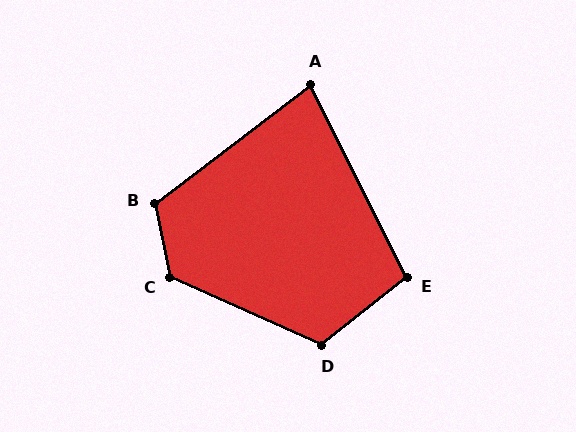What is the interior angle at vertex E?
Approximately 102 degrees (obtuse).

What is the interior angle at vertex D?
Approximately 117 degrees (obtuse).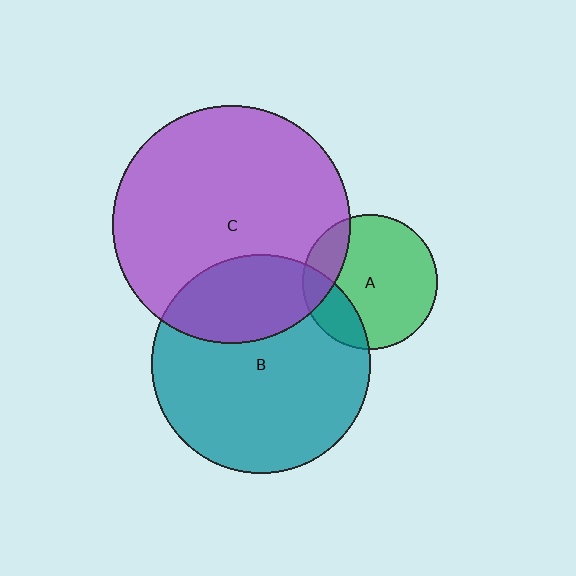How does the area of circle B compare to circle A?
Approximately 2.6 times.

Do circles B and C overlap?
Yes.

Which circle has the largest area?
Circle C (purple).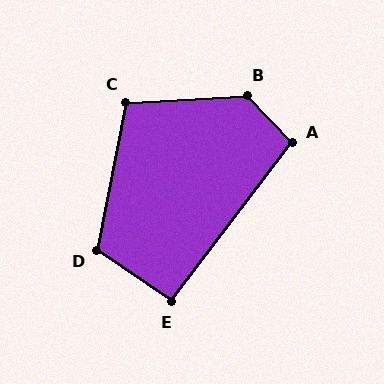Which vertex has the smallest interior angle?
E, at approximately 93 degrees.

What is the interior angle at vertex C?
Approximately 104 degrees (obtuse).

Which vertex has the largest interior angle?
B, at approximately 130 degrees.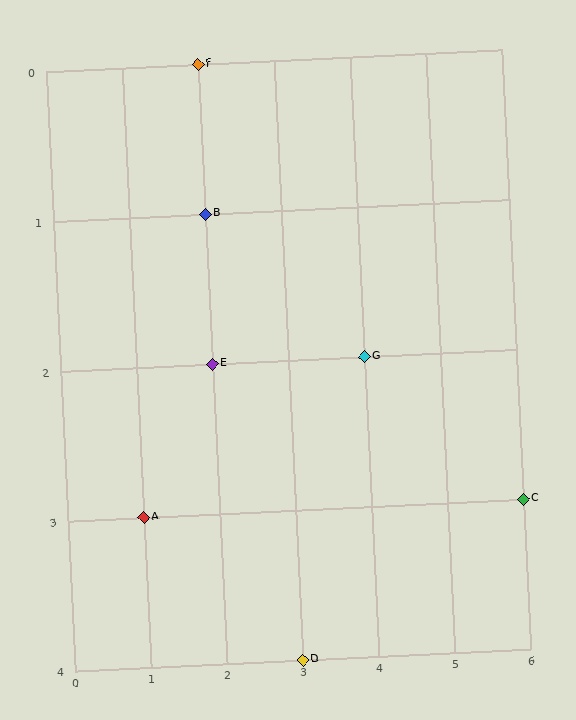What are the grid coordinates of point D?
Point D is at grid coordinates (3, 4).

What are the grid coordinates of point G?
Point G is at grid coordinates (4, 2).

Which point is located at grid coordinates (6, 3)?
Point C is at (6, 3).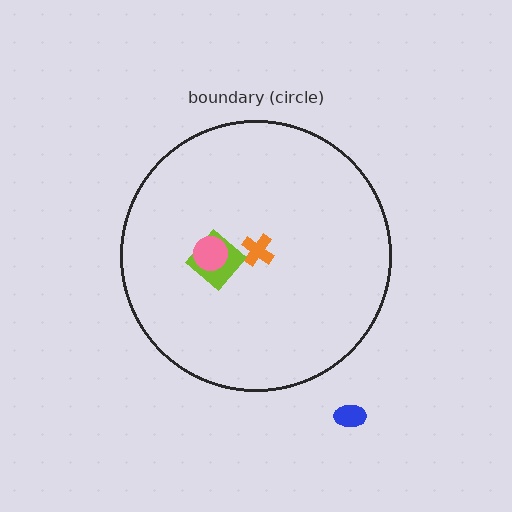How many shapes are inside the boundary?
3 inside, 1 outside.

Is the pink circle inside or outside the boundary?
Inside.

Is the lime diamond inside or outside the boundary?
Inside.